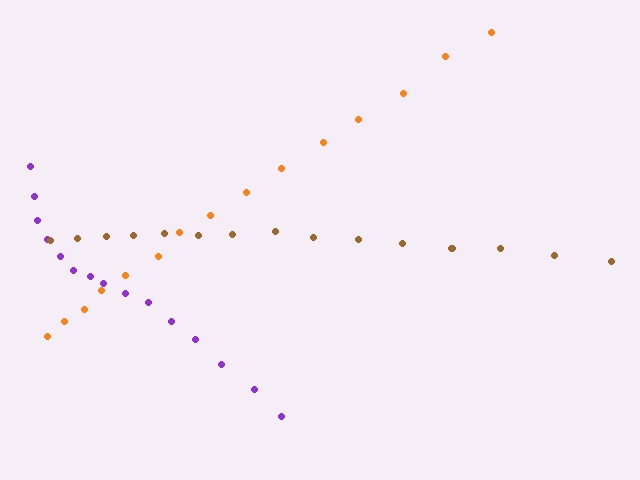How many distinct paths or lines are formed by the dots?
There are 3 distinct paths.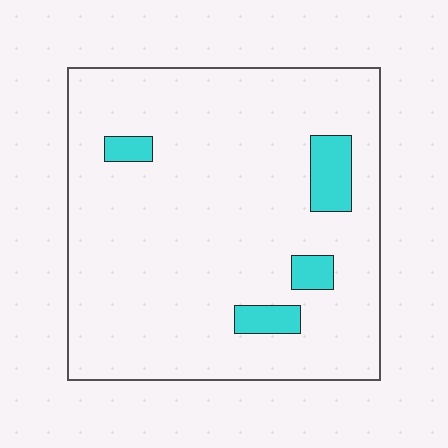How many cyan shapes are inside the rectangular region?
4.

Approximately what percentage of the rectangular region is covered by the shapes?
Approximately 10%.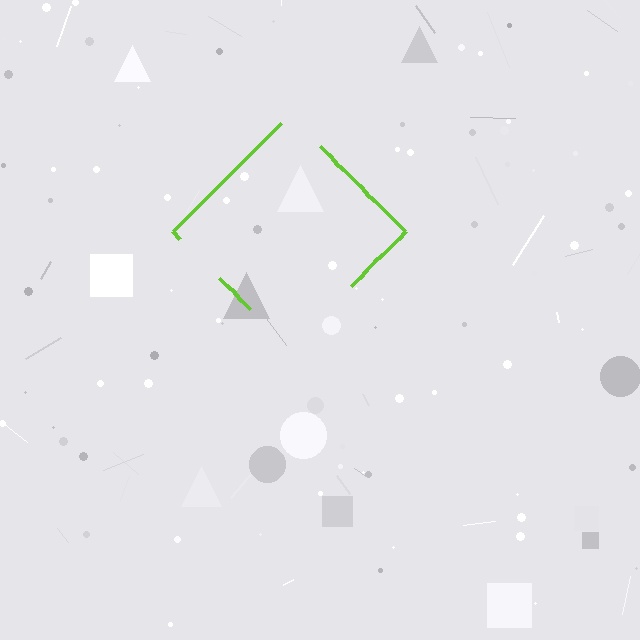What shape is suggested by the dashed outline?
The dashed outline suggests a diamond.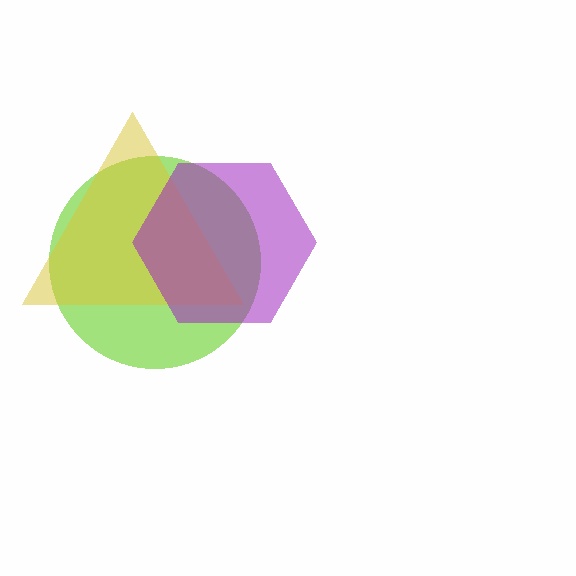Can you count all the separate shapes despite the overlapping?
Yes, there are 3 separate shapes.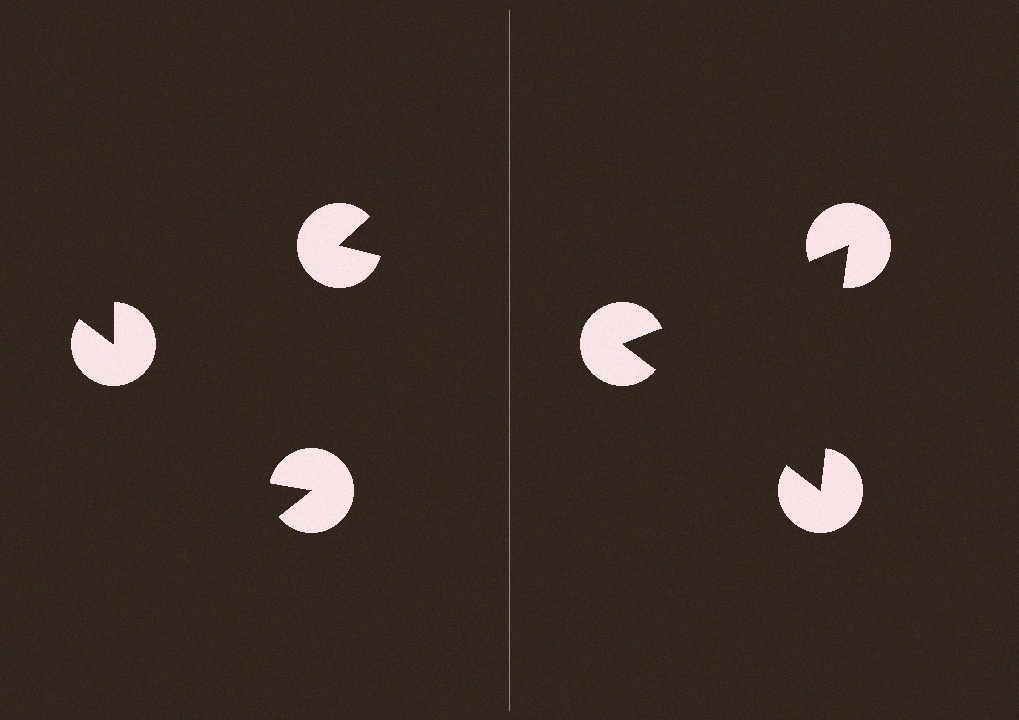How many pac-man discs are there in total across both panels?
6 — 3 on each side.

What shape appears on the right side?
An illusory triangle.